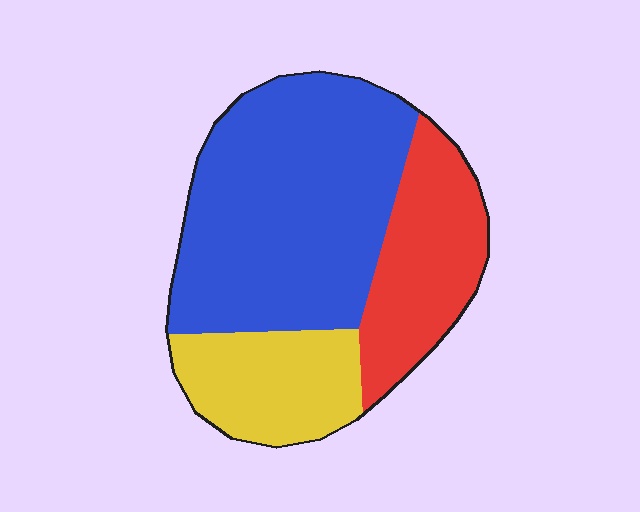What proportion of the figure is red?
Red covers roughly 25% of the figure.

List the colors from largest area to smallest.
From largest to smallest: blue, red, yellow.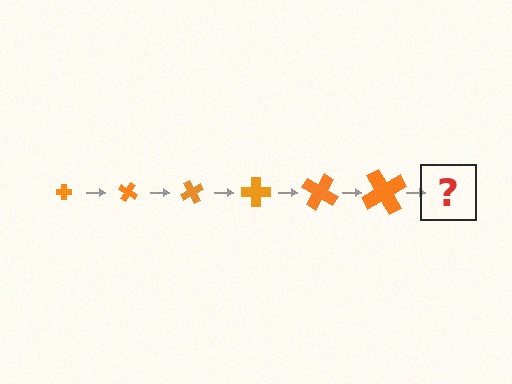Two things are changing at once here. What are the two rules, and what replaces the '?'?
The two rules are that the cross grows larger each step and it rotates 30 degrees each step. The '?' should be a cross, larger than the previous one and rotated 180 degrees from the start.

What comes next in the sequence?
The next element should be a cross, larger than the previous one and rotated 180 degrees from the start.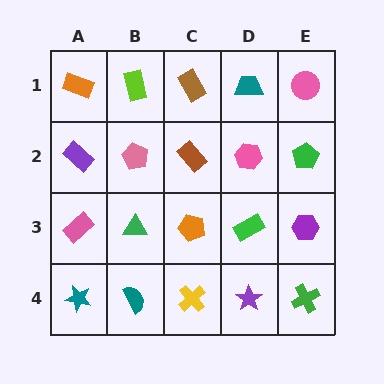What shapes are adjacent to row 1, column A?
A purple rectangle (row 2, column A), a lime rectangle (row 1, column B).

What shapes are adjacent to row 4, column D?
A green rectangle (row 3, column D), a yellow cross (row 4, column C), a green cross (row 4, column E).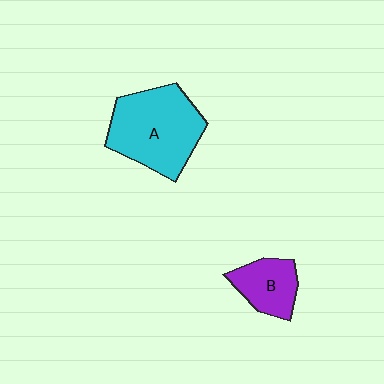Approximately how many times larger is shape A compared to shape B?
Approximately 2.1 times.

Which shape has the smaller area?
Shape B (purple).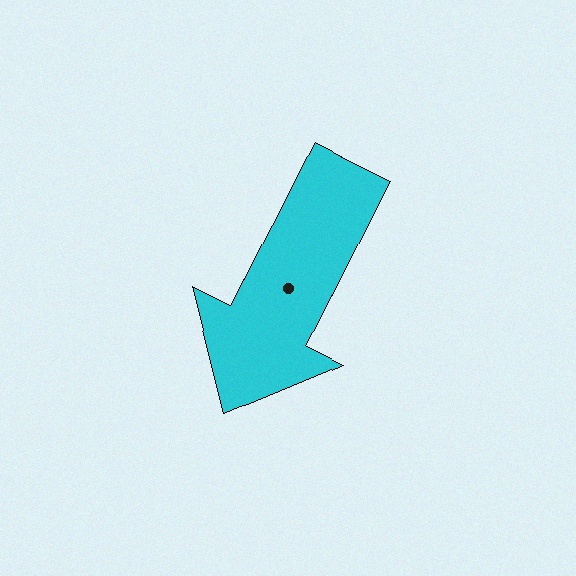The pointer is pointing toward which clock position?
Roughly 7 o'clock.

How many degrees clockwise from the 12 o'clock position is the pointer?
Approximately 207 degrees.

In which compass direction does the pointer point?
Southwest.